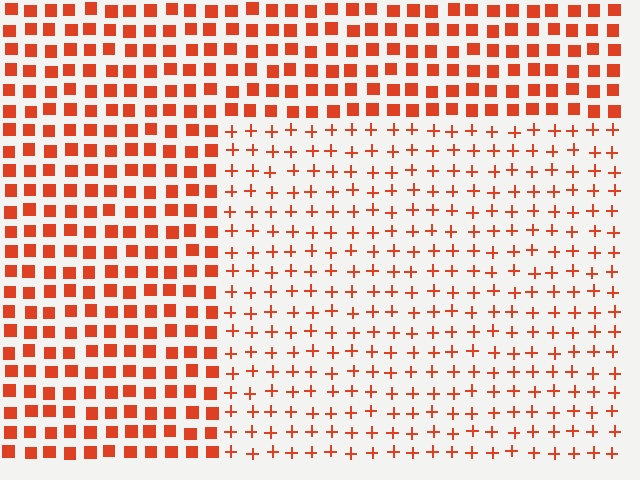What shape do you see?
I see a rectangle.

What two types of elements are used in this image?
The image uses plus signs inside the rectangle region and squares outside it.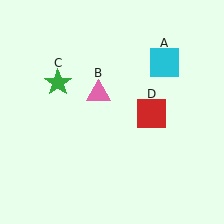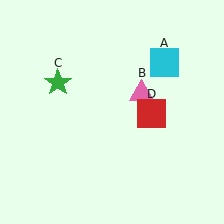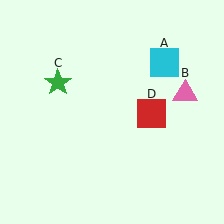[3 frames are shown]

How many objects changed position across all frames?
1 object changed position: pink triangle (object B).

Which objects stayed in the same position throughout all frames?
Cyan square (object A) and green star (object C) and red square (object D) remained stationary.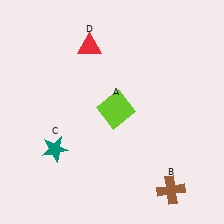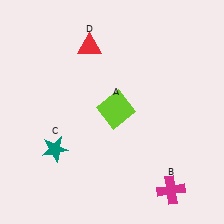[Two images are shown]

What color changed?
The cross (B) changed from brown in Image 1 to magenta in Image 2.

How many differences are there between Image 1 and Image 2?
There is 1 difference between the two images.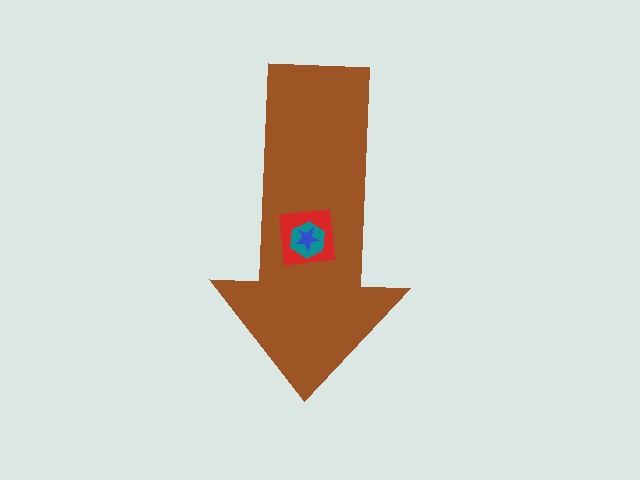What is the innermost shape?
The blue star.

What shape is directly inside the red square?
The teal hexagon.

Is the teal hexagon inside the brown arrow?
Yes.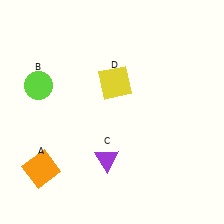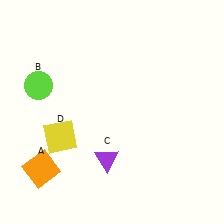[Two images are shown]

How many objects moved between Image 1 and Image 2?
1 object moved between the two images.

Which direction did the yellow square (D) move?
The yellow square (D) moved left.